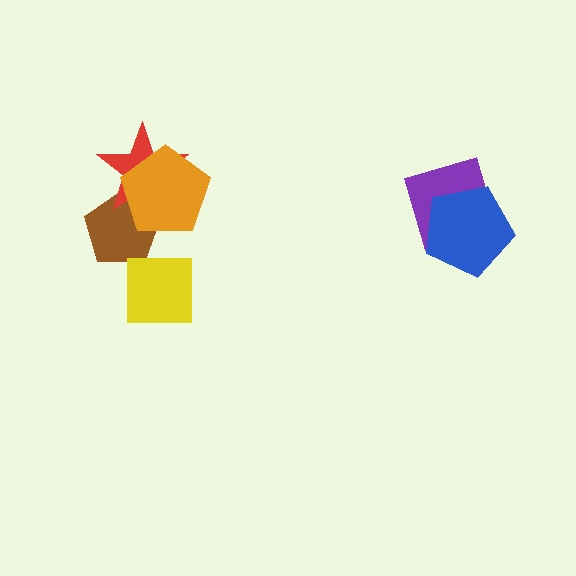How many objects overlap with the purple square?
1 object overlaps with the purple square.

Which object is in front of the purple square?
The blue pentagon is in front of the purple square.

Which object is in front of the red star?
The orange pentagon is in front of the red star.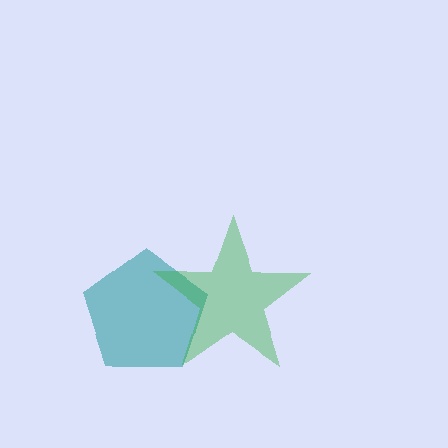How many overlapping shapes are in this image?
There are 2 overlapping shapes in the image.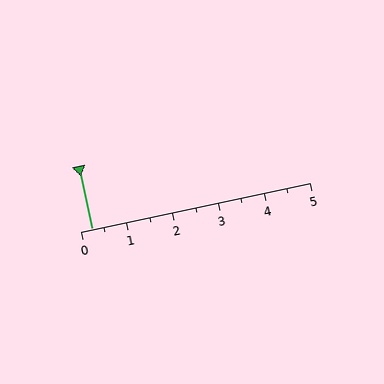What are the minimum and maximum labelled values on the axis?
The axis runs from 0 to 5.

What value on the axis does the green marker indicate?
The marker indicates approximately 0.2.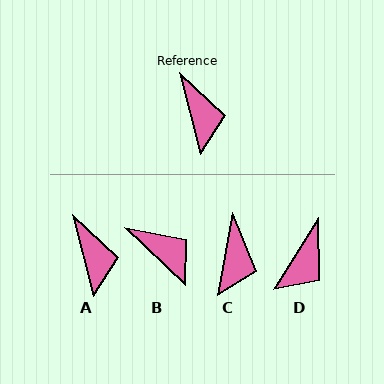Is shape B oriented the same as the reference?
No, it is off by about 32 degrees.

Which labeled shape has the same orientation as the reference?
A.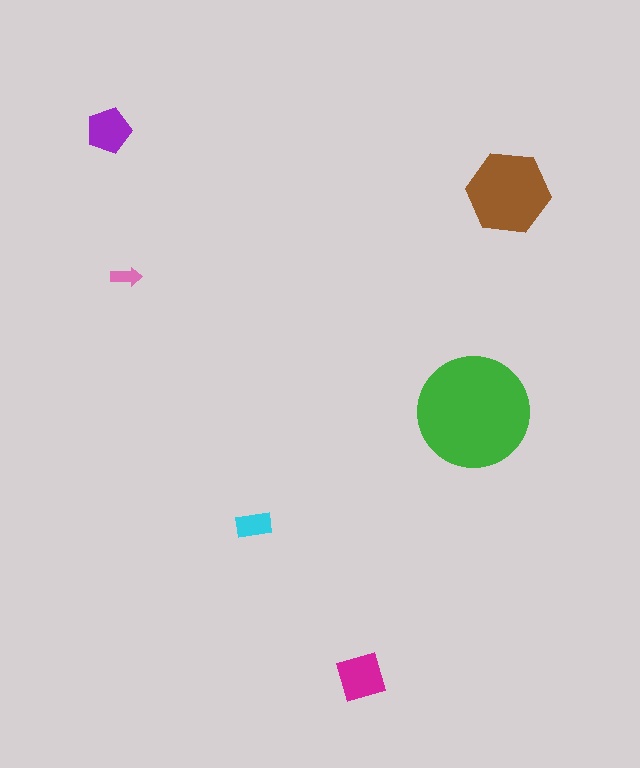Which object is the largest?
The green circle.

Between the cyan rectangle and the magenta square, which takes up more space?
The magenta square.